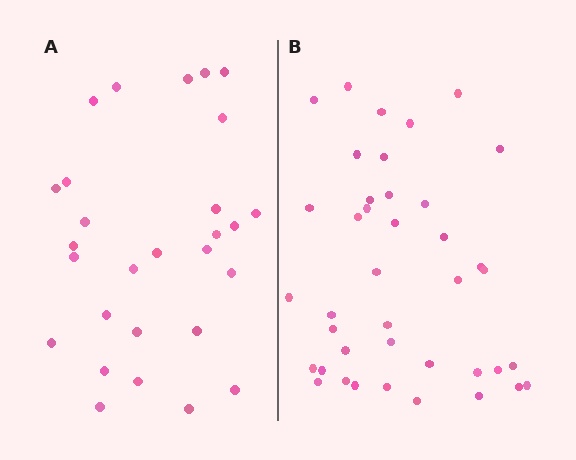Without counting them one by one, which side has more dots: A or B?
Region B (the right region) has more dots.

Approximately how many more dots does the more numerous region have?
Region B has roughly 12 or so more dots than region A.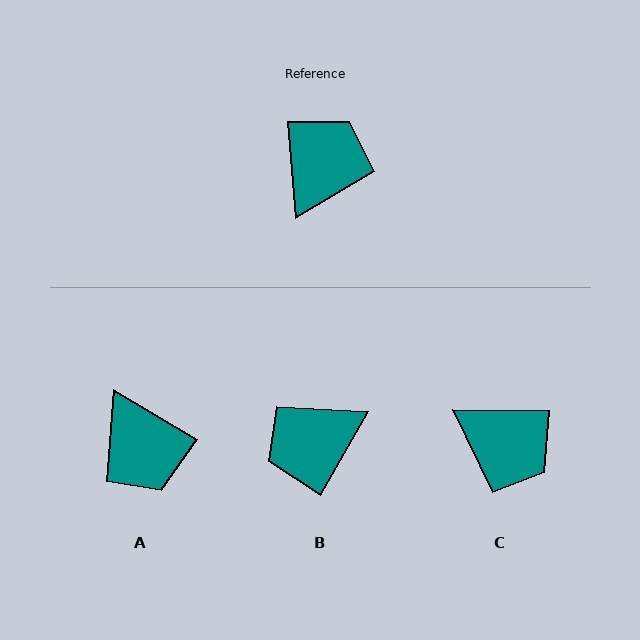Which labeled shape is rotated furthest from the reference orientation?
B, about 146 degrees away.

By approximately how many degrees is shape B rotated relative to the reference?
Approximately 146 degrees counter-clockwise.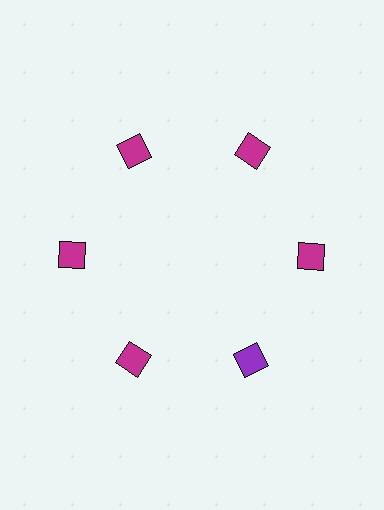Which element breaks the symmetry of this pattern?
The purple diamond at roughly the 5 o'clock position breaks the symmetry. All other shapes are magenta diamonds.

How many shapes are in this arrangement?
There are 6 shapes arranged in a ring pattern.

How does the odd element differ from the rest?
It has a different color: purple instead of magenta.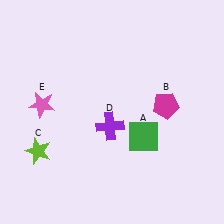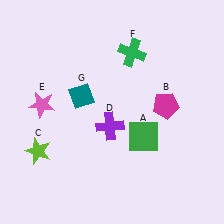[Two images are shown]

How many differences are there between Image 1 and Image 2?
There are 2 differences between the two images.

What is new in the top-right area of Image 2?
A green cross (F) was added in the top-right area of Image 2.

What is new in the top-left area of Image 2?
A teal diamond (G) was added in the top-left area of Image 2.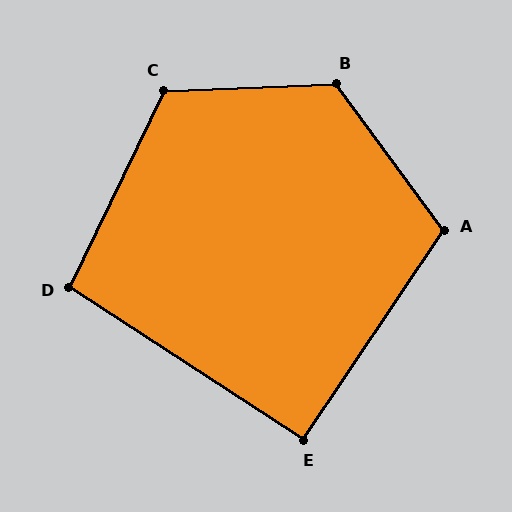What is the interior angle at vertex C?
Approximately 118 degrees (obtuse).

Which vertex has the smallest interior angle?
E, at approximately 91 degrees.